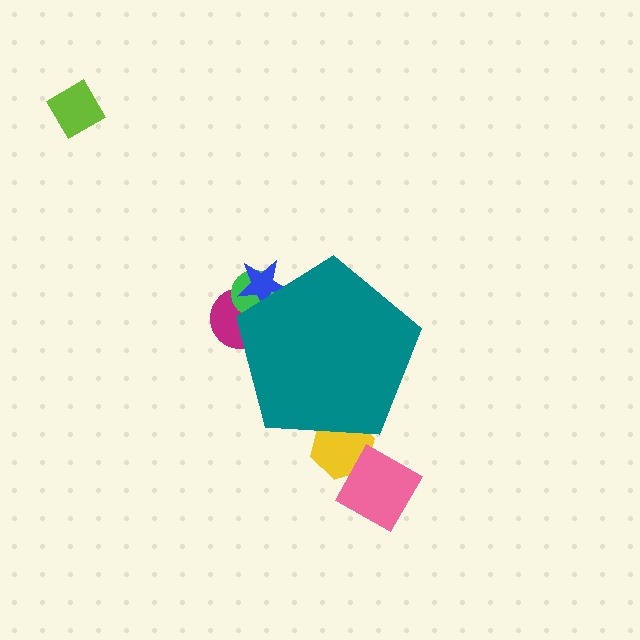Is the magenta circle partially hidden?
Yes, the magenta circle is partially hidden behind the teal pentagon.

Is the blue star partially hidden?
Yes, the blue star is partially hidden behind the teal pentagon.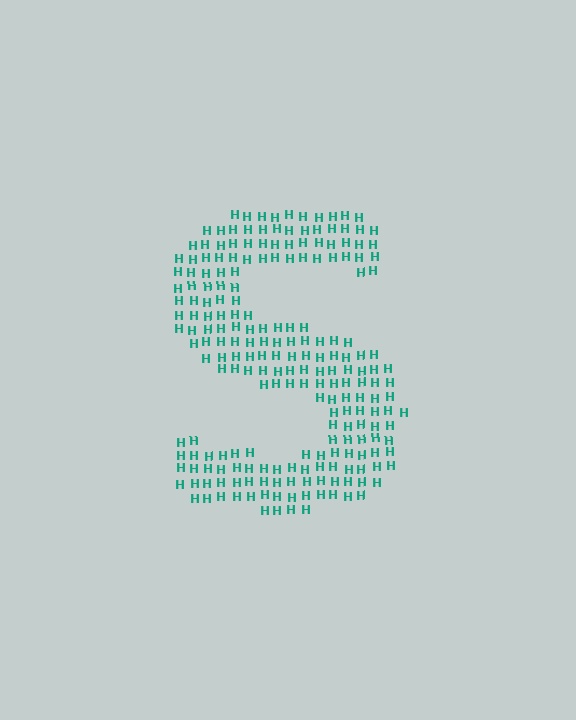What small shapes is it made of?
It is made of small letter H's.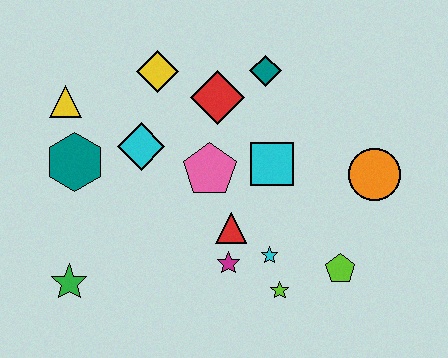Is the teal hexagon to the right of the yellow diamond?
No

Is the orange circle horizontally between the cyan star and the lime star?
No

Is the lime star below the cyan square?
Yes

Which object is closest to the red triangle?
The magenta star is closest to the red triangle.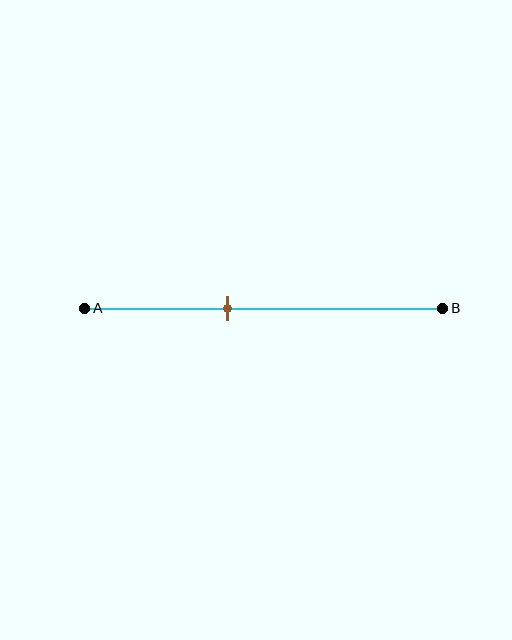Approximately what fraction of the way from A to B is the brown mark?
The brown mark is approximately 40% of the way from A to B.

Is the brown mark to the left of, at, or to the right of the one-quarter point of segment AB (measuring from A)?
The brown mark is to the right of the one-quarter point of segment AB.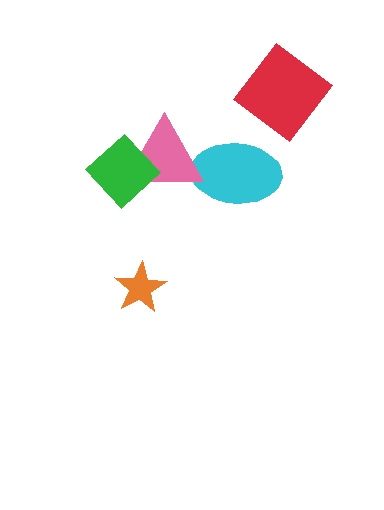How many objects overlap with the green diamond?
1 object overlaps with the green diamond.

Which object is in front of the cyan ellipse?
The pink triangle is in front of the cyan ellipse.